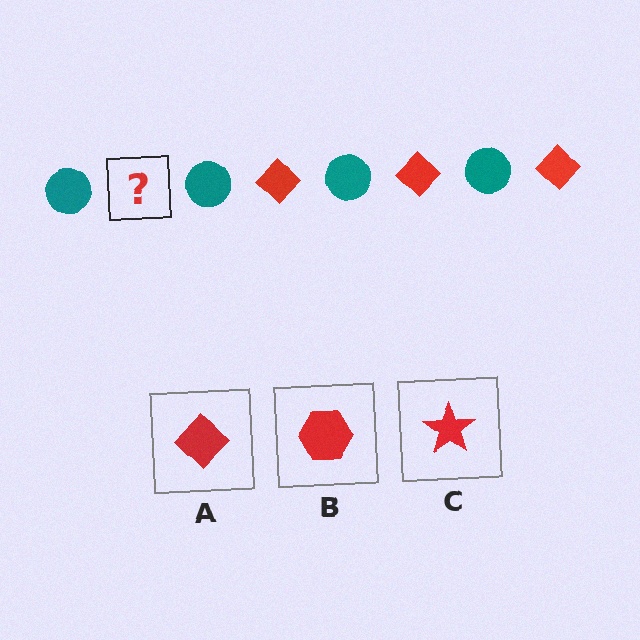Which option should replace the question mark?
Option A.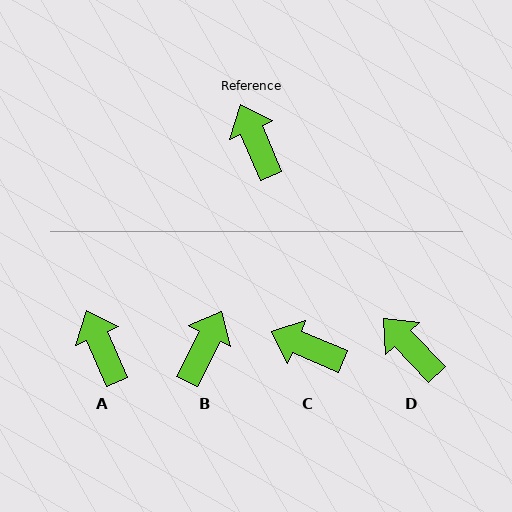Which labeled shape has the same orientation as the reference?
A.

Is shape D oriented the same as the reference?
No, it is off by about 20 degrees.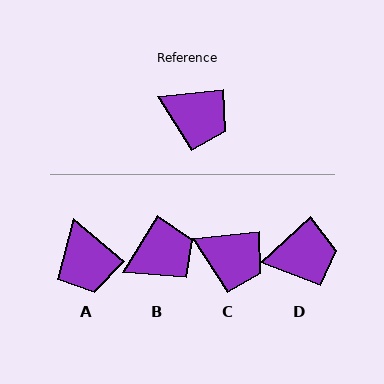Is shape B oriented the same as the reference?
No, it is off by about 52 degrees.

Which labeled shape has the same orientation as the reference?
C.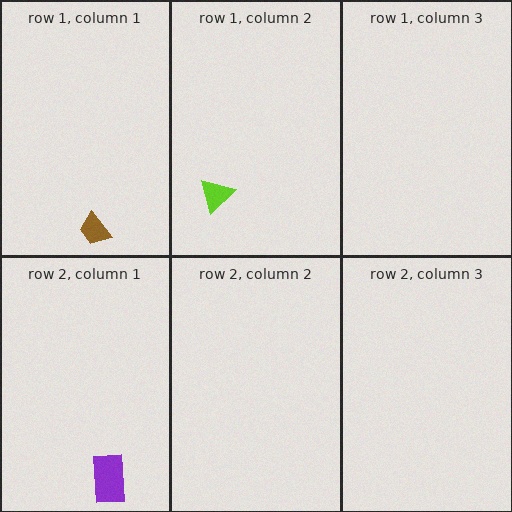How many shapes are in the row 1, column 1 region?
1.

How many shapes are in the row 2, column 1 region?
1.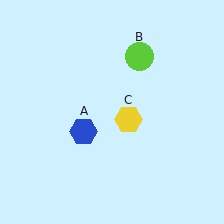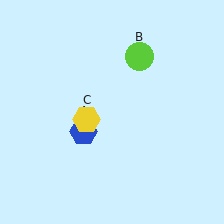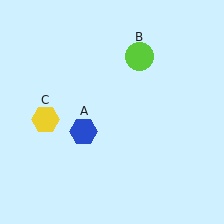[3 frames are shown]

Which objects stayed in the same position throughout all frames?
Blue hexagon (object A) and lime circle (object B) remained stationary.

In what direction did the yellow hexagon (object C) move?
The yellow hexagon (object C) moved left.